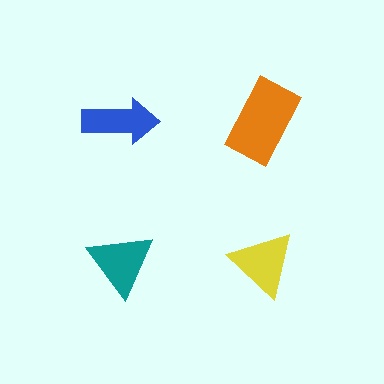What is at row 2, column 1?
A teal triangle.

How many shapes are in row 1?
2 shapes.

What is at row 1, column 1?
A blue arrow.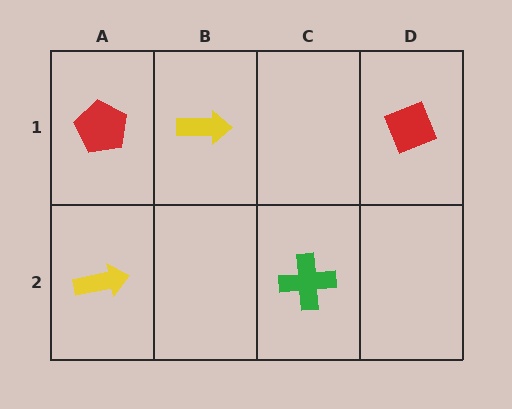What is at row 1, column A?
A red pentagon.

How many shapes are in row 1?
3 shapes.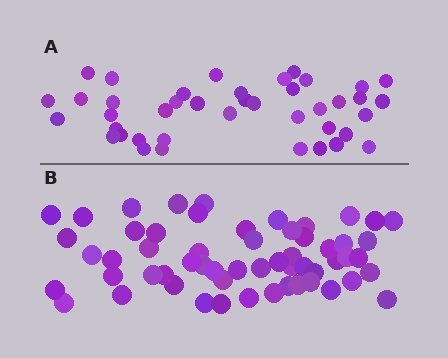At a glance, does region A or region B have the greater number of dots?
Region B (the bottom region) has more dots.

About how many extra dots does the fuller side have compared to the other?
Region B has approximately 15 more dots than region A.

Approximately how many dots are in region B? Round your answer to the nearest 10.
About 60 dots. (The exact count is 57, which rounds to 60.)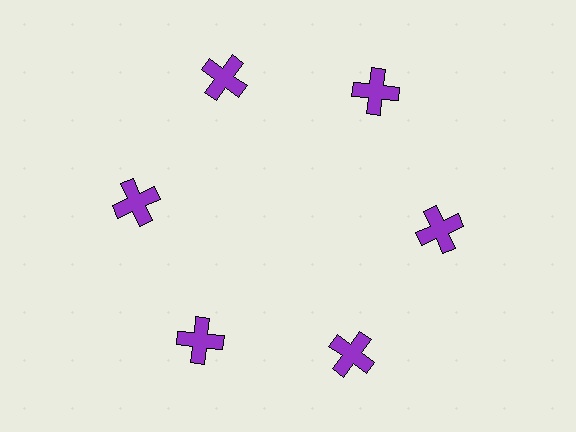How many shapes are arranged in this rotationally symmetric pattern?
There are 6 shapes, arranged in 6 groups of 1.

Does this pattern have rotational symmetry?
Yes, this pattern has 6-fold rotational symmetry. It looks the same after rotating 60 degrees around the center.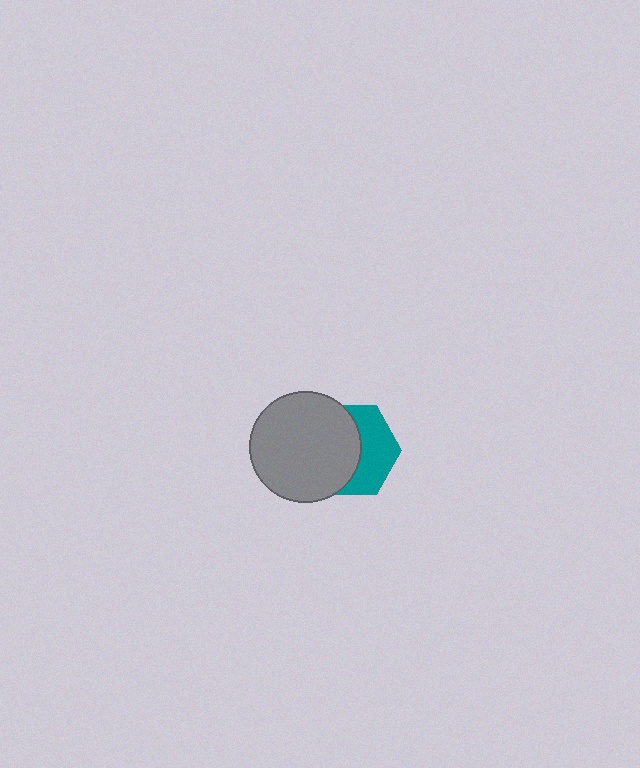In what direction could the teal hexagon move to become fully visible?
The teal hexagon could move right. That would shift it out from behind the gray circle entirely.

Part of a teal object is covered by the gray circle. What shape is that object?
It is a hexagon.